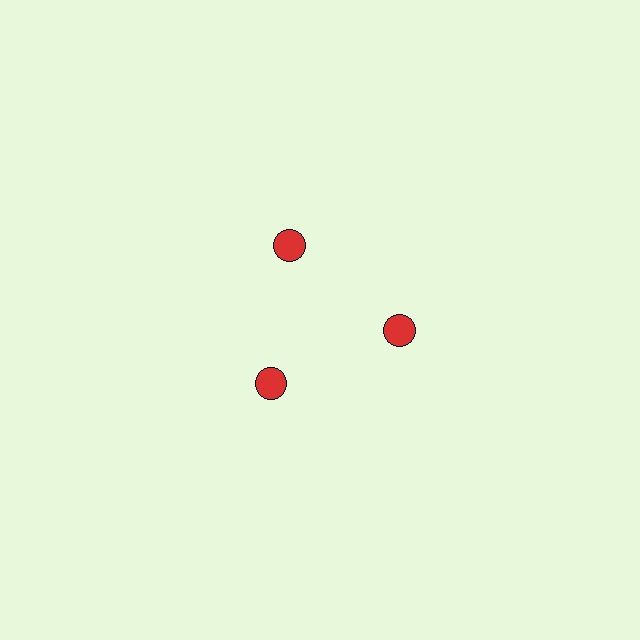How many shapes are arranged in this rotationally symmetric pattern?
There are 3 shapes, arranged in 3 groups of 1.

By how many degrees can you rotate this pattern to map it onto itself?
The pattern maps onto itself every 120 degrees of rotation.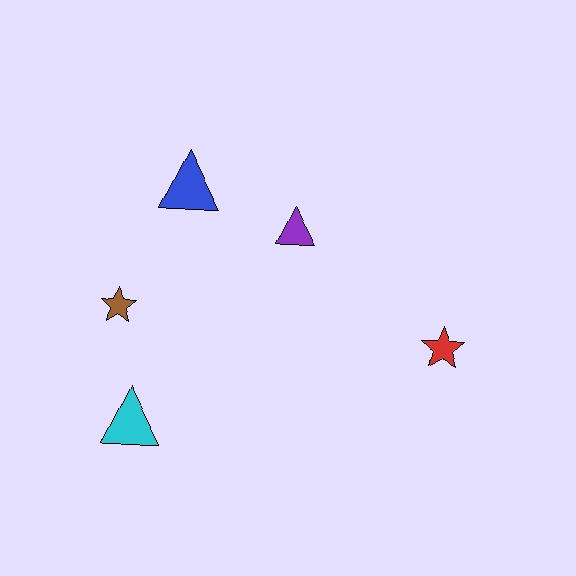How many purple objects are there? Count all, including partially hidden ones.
There is 1 purple object.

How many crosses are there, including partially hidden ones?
There are no crosses.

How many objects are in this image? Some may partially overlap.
There are 5 objects.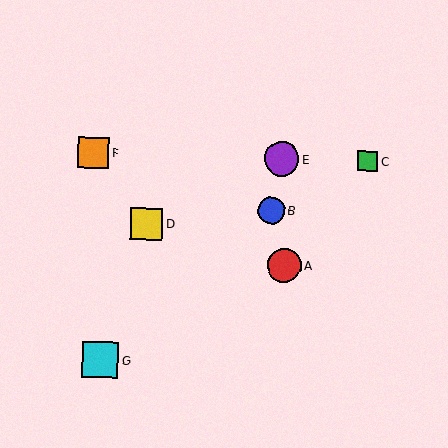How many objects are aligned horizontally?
3 objects (C, E, F) are aligned horizontally.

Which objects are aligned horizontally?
Objects C, E, F are aligned horizontally.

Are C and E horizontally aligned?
Yes, both are at y≈161.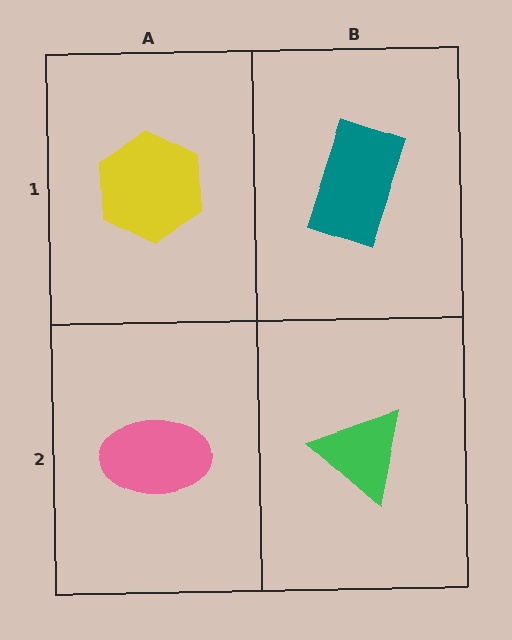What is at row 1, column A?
A yellow hexagon.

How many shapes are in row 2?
2 shapes.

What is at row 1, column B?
A teal rectangle.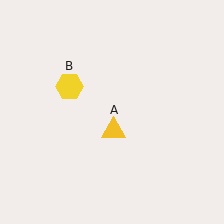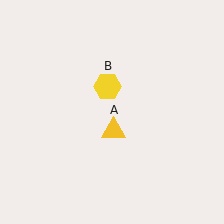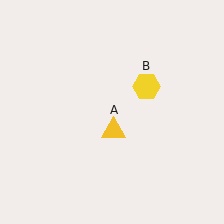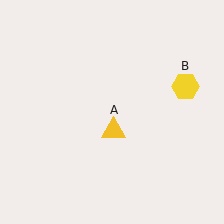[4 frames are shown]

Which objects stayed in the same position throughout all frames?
Yellow triangle (object A) remained stationary.